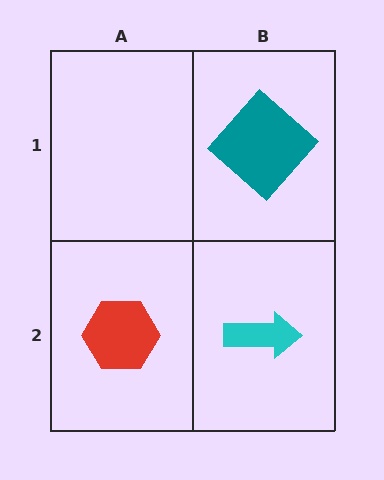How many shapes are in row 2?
2 shapes.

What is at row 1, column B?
A teal diamond.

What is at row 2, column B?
A cyan arrow.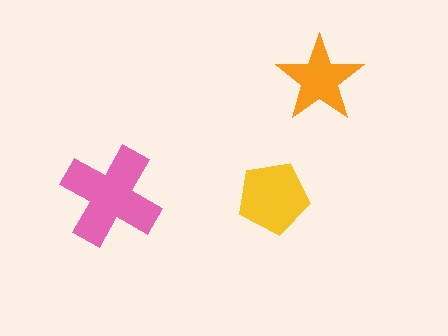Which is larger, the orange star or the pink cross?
The pink cross.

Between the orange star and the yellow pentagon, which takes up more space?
The yellow pentagon.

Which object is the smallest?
The orange star.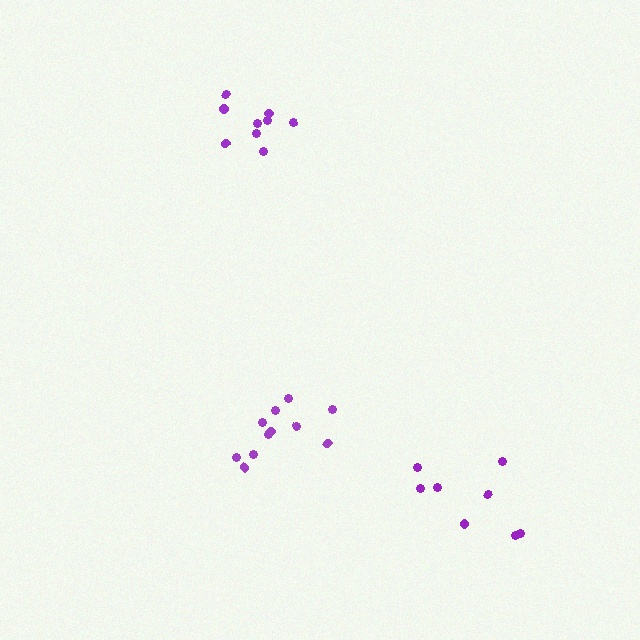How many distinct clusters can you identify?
There are 3 distinct clusters.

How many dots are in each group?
Group 1: 9 dots, Group 2: 11 dots, Group 3: 8 dots (28 total).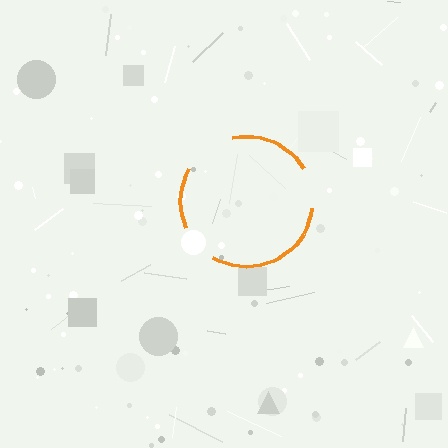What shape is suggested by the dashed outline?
The dashed outline suggests a circle.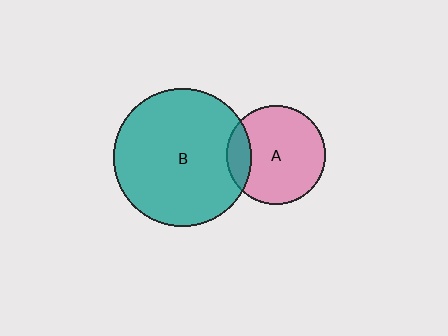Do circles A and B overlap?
Yes.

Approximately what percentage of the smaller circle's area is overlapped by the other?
Approximately 15%.